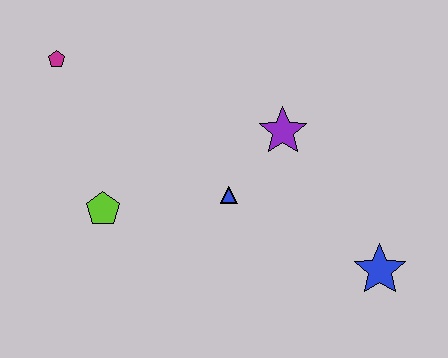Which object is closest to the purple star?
The blue triangle is closest to the purple star.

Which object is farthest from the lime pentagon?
The blue star is farthest from the lime pentagon.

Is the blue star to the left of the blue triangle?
No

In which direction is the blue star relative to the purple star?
The blue star is below the purple star.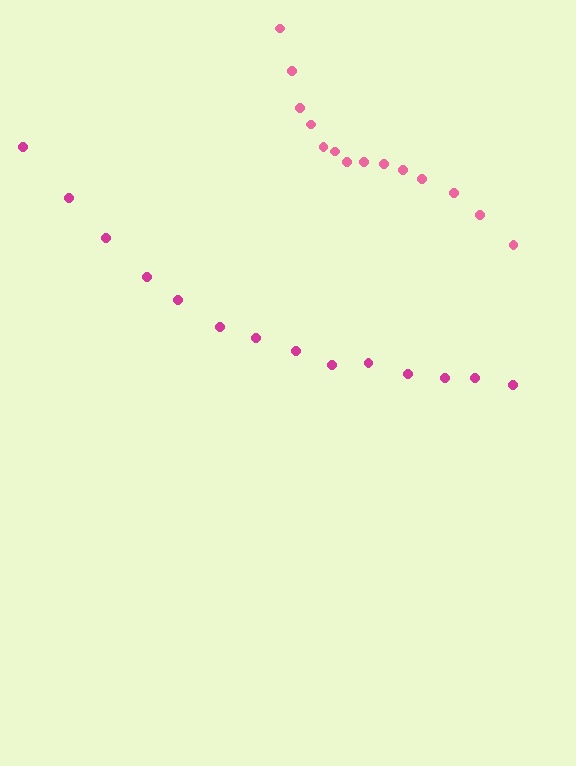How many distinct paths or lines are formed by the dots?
There are 2 distinct paths.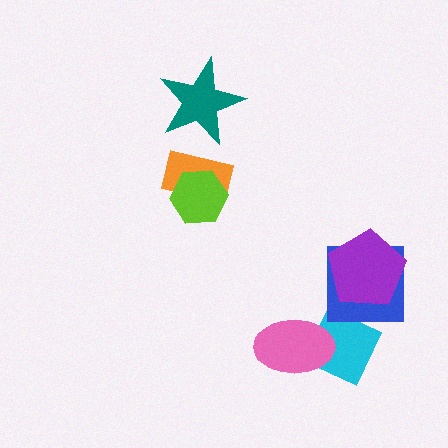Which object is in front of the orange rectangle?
The lime hexagon is in front of the orange rectangle.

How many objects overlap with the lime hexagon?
1 object overlaps with the lime hexagon.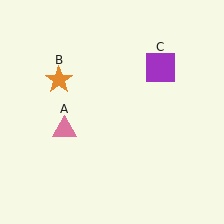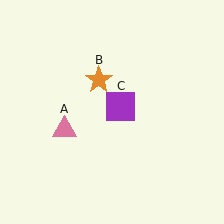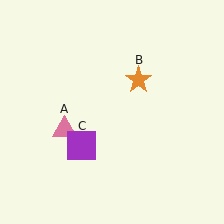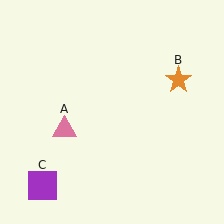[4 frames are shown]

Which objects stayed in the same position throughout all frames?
Pink triangle (object A) remained stationary.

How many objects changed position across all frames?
2 objects changed position: orange star (object B), purple square (object C).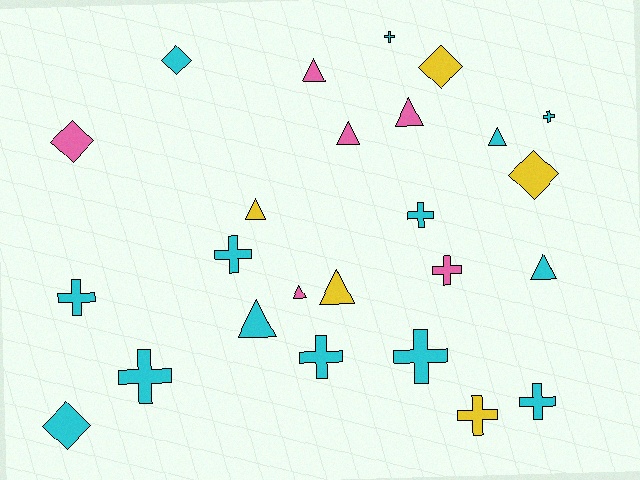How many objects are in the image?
There are 25 objects.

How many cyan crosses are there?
There are 9 cyan crosses.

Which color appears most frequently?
Cyan, with 14 objects.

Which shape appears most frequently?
Cross, with 11 objects.